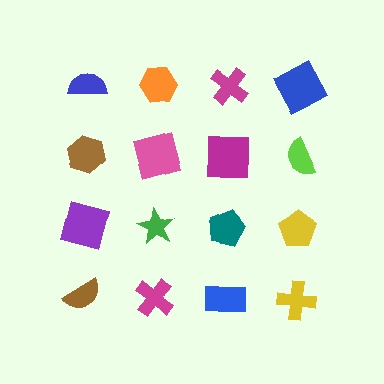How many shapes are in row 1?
4 shapes.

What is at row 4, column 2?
A magenta cross.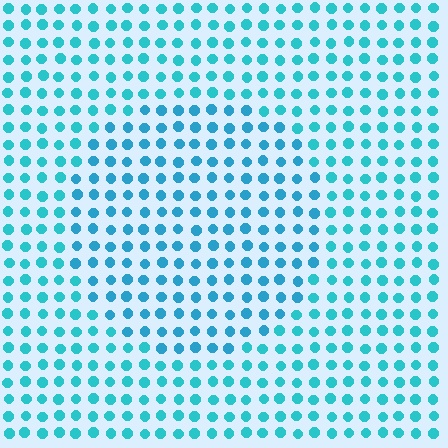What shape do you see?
I see a circle.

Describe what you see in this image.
The image is filled with small cyan elements in a uniform arrangement. A circle-shaped region is visible where the elements are tinted to a slightly different hue, forming a subtle color boundary.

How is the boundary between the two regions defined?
The boundary is defined purely by a slight shift in hue (about 14 degrees). Spacing, size, and orientation are identical on both sides.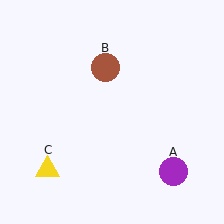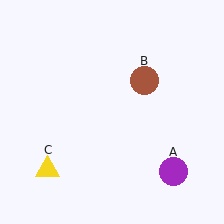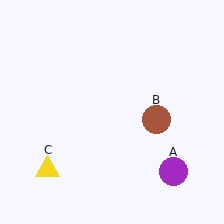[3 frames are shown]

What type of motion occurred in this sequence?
The brown circle (object B) rotated clockwise around the center of the scene.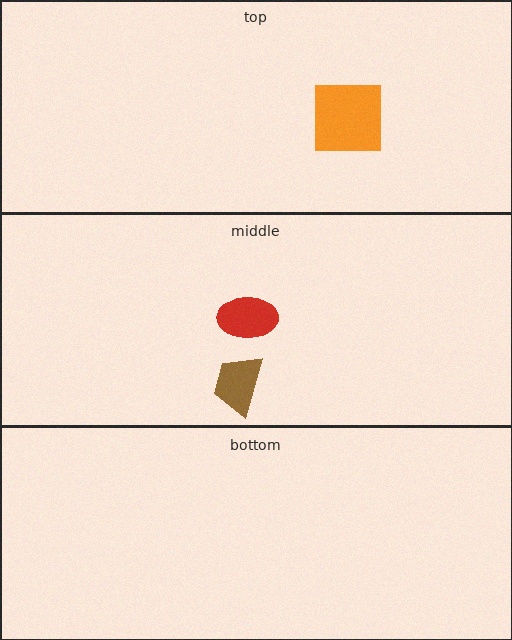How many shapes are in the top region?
1.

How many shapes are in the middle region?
2.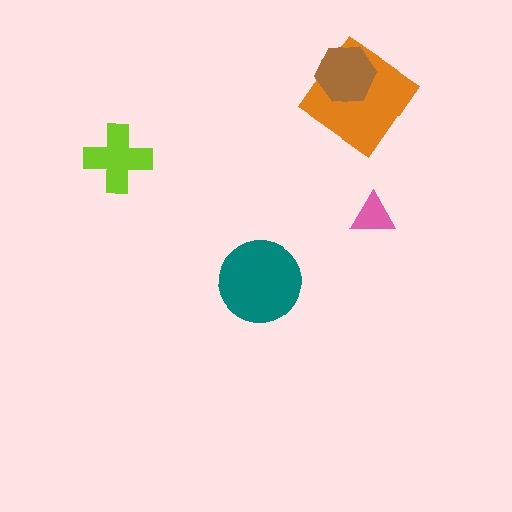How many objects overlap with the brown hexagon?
1 object overlaps with the brown hexagon.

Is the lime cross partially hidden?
No, no other shape covers it.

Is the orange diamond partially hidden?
Yes, it is partially covered by another shape.